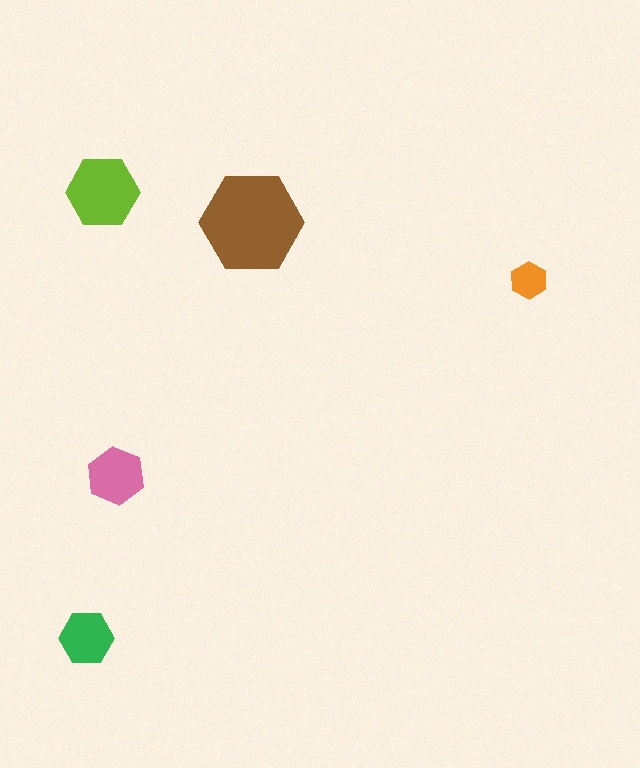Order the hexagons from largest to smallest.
the brown one, the lime one, the pink one, the green one, the orange one.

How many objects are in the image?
There are 5 objects in the image.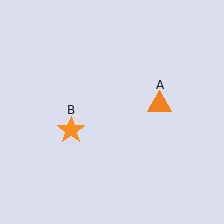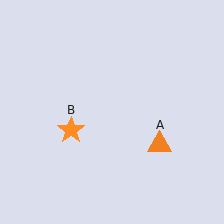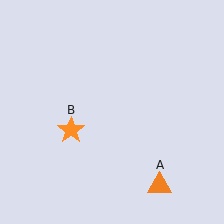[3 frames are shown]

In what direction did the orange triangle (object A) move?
The orange triangle (object A) moved down.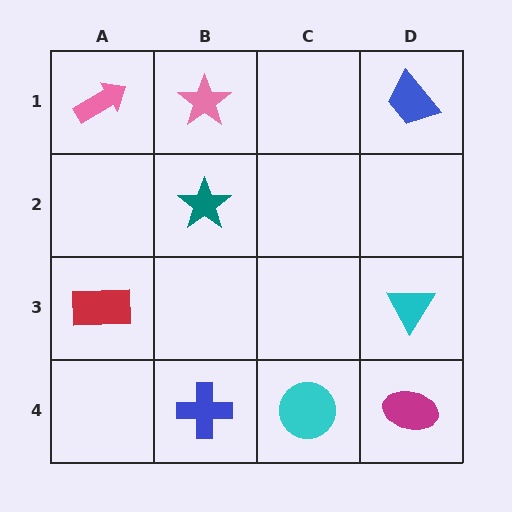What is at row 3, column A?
A red rectangle.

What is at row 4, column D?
A magenta ellipse.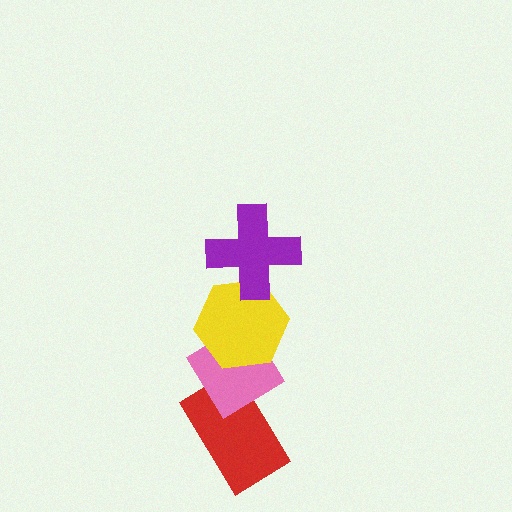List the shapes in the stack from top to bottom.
From top to bottom: the purple cross, the yellow hexagon, the pink diamond, the red rectangle.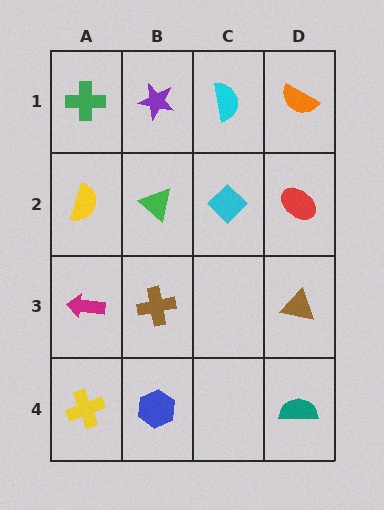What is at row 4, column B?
A blue hexagon.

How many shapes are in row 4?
3 shapes.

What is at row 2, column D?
A red ellipse.